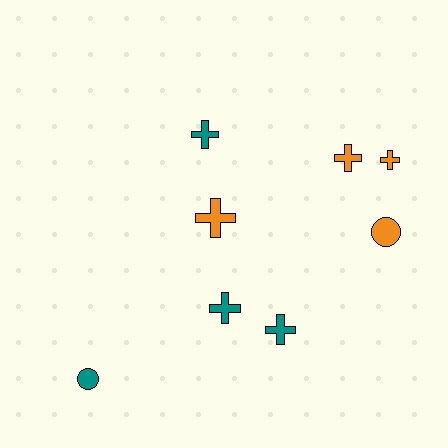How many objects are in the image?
There are 8 objects.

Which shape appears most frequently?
Cross, with 6 objects.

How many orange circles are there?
There is 1 orange circle.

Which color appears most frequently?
Teal, with 4 objects.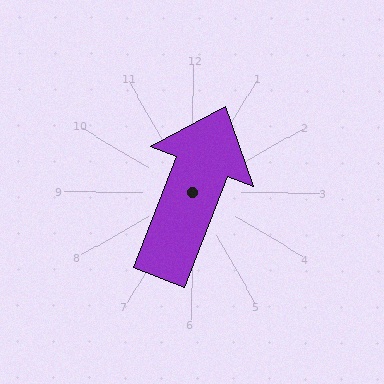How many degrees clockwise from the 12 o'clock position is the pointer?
Approximately 21 degrees.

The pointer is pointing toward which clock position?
Roughly 1 o'clock.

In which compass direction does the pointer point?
North.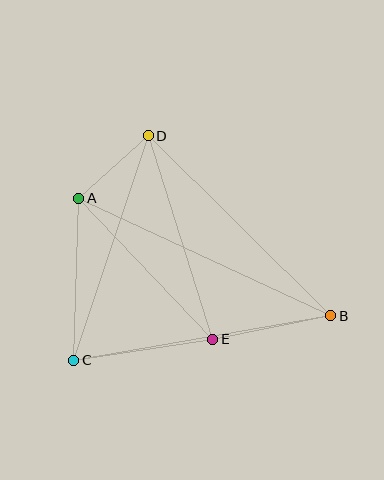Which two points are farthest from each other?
Points A and B are farthest from each other.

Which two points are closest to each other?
Points A and D are closest to each other.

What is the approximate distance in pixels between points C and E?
The distance between C and E is approximately 141 pixels.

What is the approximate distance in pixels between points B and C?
The distance between B and C is approximately 261 pixels.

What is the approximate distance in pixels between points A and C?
The distance between A and C is approximately 162 pixels.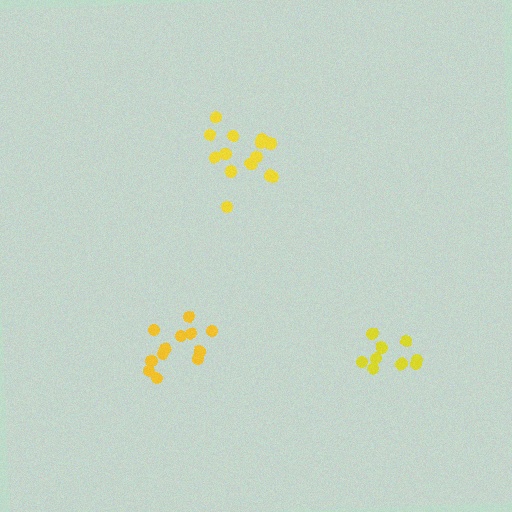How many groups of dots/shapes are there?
There are 3 groups.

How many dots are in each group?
Group 1: 12 dots, Group 2: 14 dots, Group 3: 9 dots (35 total).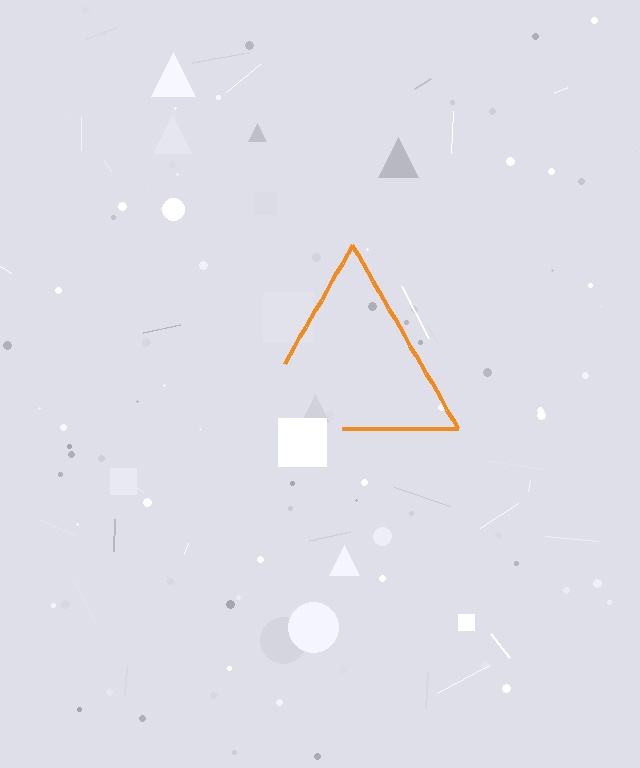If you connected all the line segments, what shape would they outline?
They would outline a triangle.